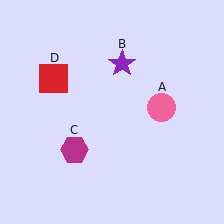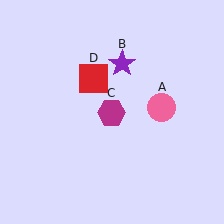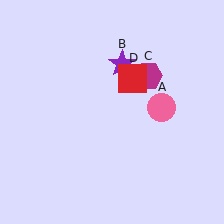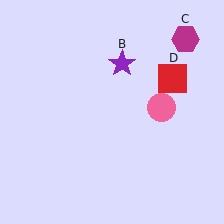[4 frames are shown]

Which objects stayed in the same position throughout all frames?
Pink circle (object A) and purple star (object B) remained stationary.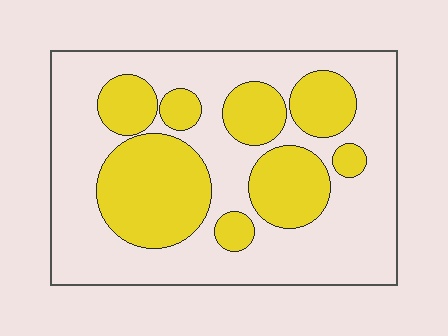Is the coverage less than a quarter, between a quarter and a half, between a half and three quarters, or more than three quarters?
Between a quarter and a half.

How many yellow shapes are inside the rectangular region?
8.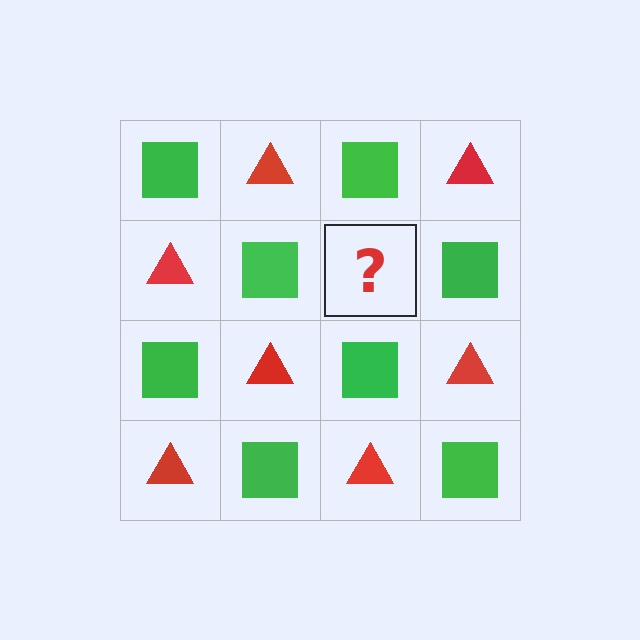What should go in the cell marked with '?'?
The missing cell should contain a red triangle.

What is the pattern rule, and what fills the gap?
The rule is that it alternates green square and red triangle in a checkerboard pattern. The gap should be filled with a red triangle.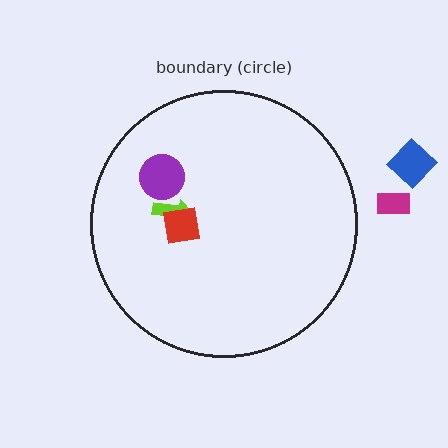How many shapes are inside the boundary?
3 inside, 2 outside.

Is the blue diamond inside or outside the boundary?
Outside.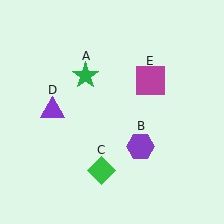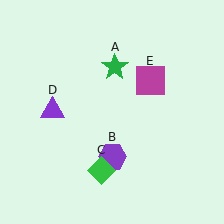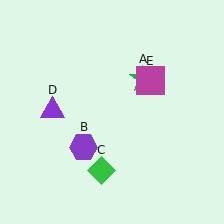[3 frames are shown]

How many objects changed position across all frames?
2 objects changed position: green star (object A), purple hexagon (object B).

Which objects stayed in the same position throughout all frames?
Green diamond (object C) and purple triangle (object D) and magenta square (object E) remained stationary.